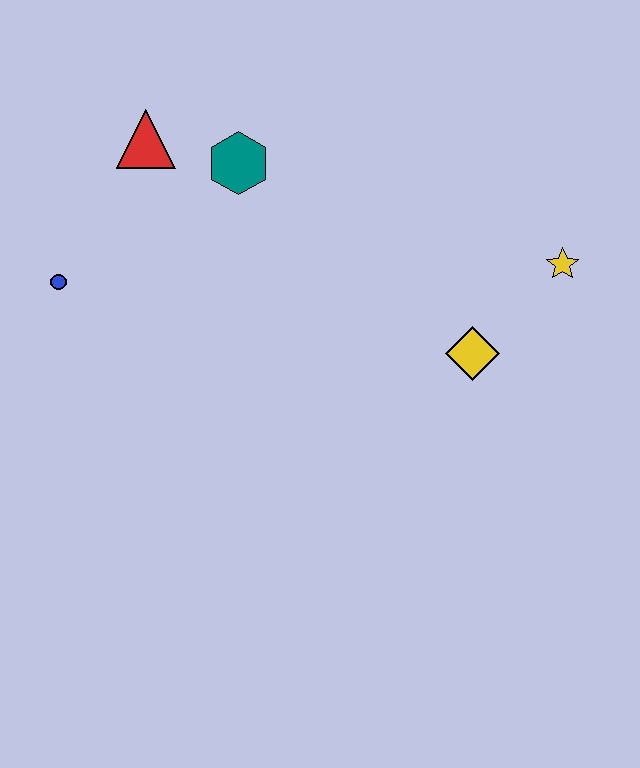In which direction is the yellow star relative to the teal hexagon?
The yellow star is to the right of the teal hexagon.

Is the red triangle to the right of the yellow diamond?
No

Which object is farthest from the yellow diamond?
The blue circle is farthest from the yellow diamond.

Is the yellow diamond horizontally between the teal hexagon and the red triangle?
No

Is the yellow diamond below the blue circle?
Yes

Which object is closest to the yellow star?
The yellow diamond is closest to the yellow star.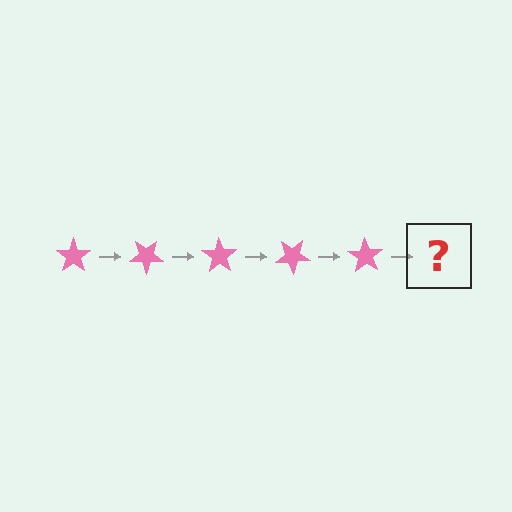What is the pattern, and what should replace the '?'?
The pattern is that the star rotates 35 degrees each step. The '?' should be a pink star rotated 175 degrees.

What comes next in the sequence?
The next element should be a pink star rotated 175 degrees.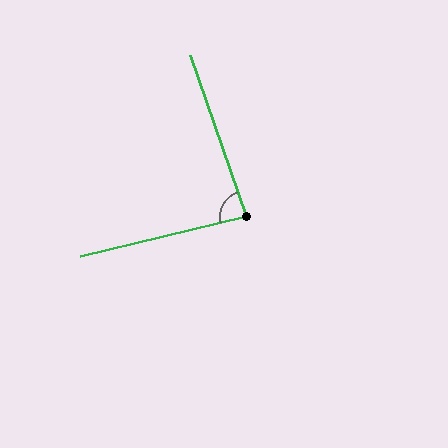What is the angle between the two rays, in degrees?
Approximately 84 degrees.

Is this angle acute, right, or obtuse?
It is acute.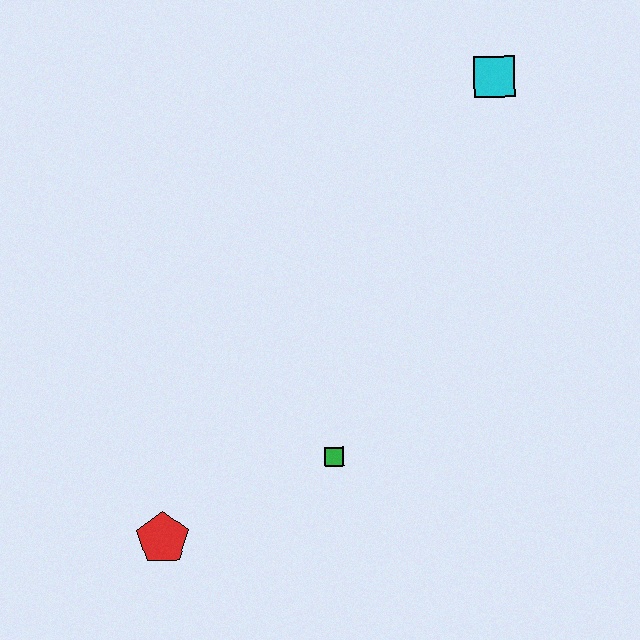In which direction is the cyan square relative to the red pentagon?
The cyan square is above the red pentagon.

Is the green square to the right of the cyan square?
No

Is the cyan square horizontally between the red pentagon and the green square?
No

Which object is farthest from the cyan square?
The red pentagon is farthest from the cyan square.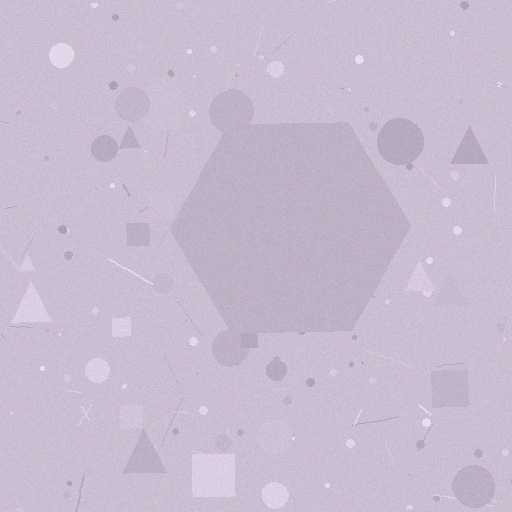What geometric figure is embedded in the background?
A hexagon is embedded in the background.